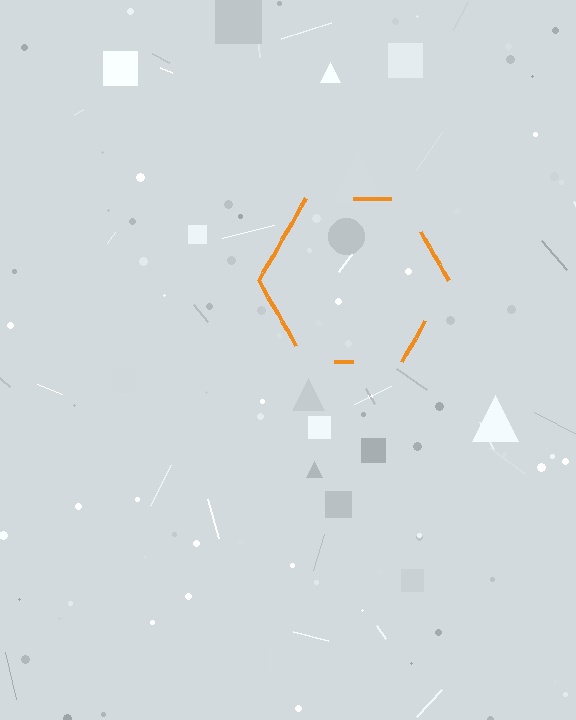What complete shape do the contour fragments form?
The contour fragments form a hexagon.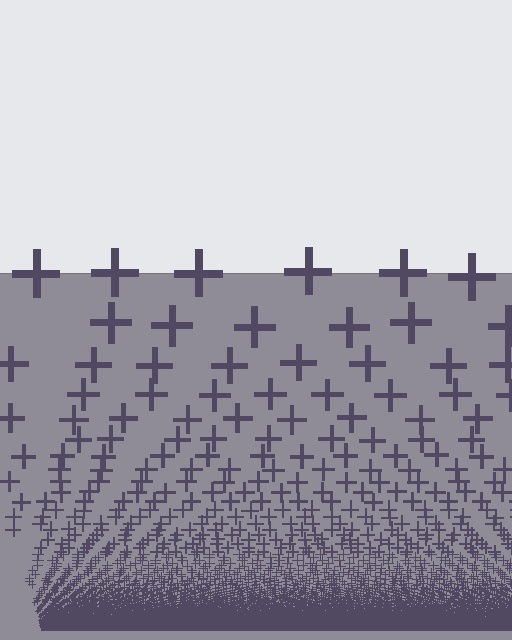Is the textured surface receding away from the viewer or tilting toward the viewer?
The surface appears to tilt toward the viewer. Texture elements get larger and sparser toward the top.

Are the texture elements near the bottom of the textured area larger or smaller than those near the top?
Smaller. The gradient is inverted — elements near the bottom are smaller and denser.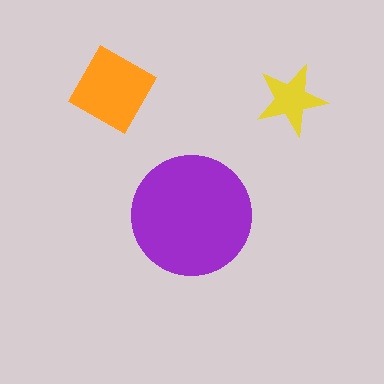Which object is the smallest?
The yellow star.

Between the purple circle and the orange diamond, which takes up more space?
The purple circle.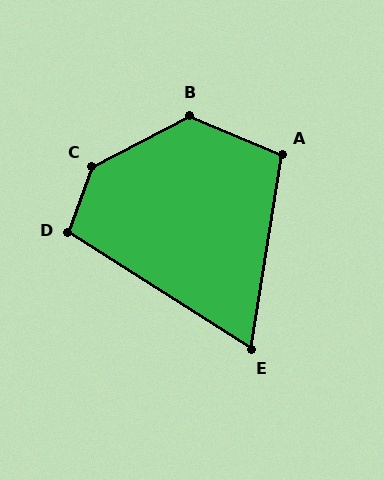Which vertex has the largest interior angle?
C, at approximately 137 degrees.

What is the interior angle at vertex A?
Approximately 104 degrees (obtuse).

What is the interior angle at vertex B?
Approximately 130 degrees (obtuse).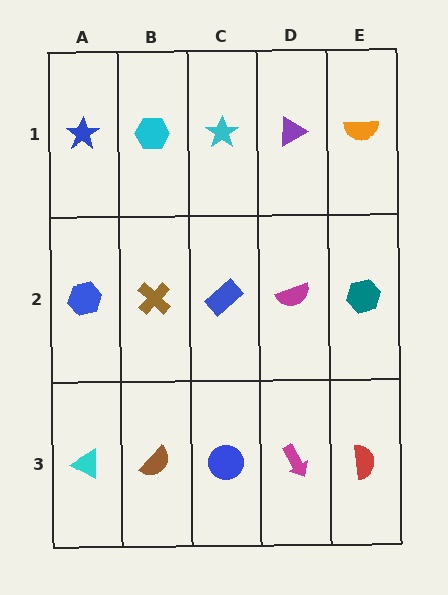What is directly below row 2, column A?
A cyan triangle.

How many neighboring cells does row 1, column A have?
2.